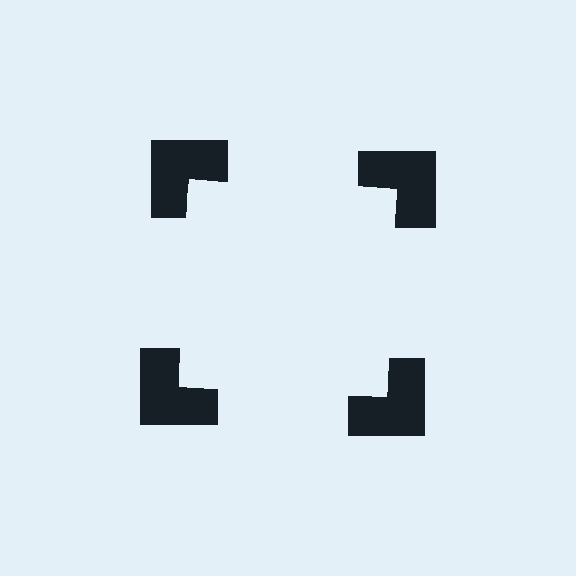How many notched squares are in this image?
There are 4 — one at each vertex of the illusory square.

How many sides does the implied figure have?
4 sides.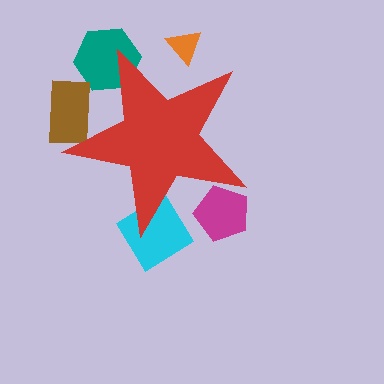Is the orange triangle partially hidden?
Yes, the orange triangle is partially hidden behind the red star.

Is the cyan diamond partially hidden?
Yes, the cyan diamond is partially hidden behind the red star.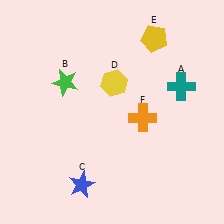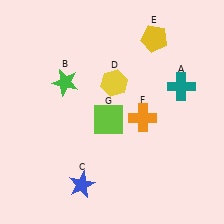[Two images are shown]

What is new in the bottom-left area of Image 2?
A lime square (G) was added in the bottom-left area of Image 2.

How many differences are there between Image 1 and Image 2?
There is 1 difference between the two images.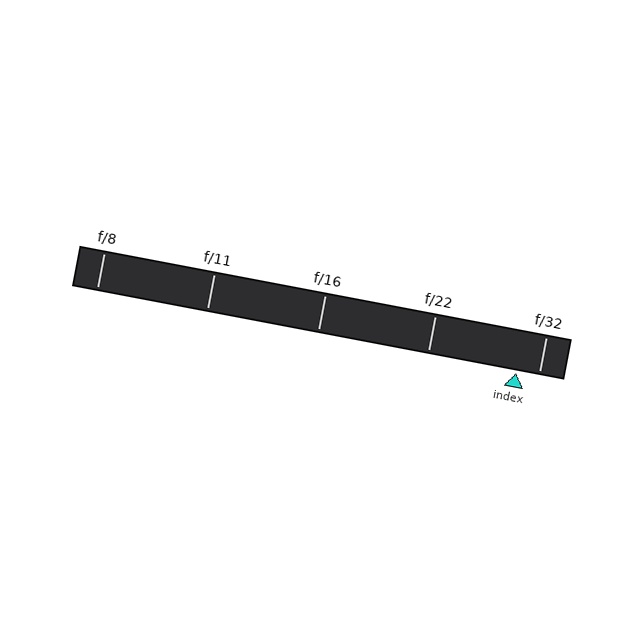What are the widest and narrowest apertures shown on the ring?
The widest aperture shown is f/8 and the narrowest is f/32.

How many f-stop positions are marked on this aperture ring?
There are 5 f-stop positions marked.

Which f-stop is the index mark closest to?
The index mark is closest to f/32.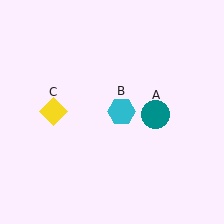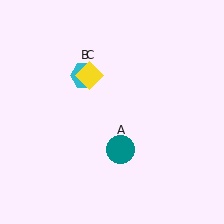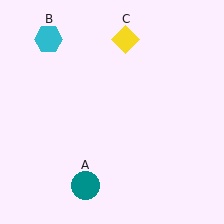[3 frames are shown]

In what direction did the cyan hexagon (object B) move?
The cyan hexagon (object B) moved up and to the left.